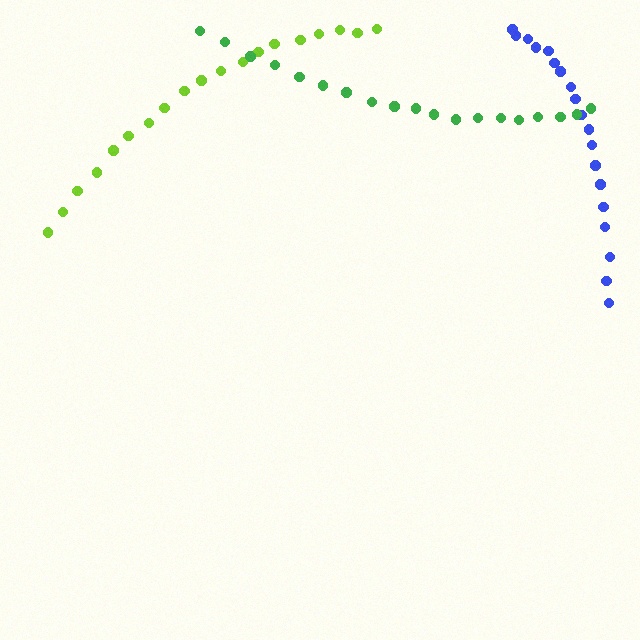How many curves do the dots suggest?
There are 3 distinct paths.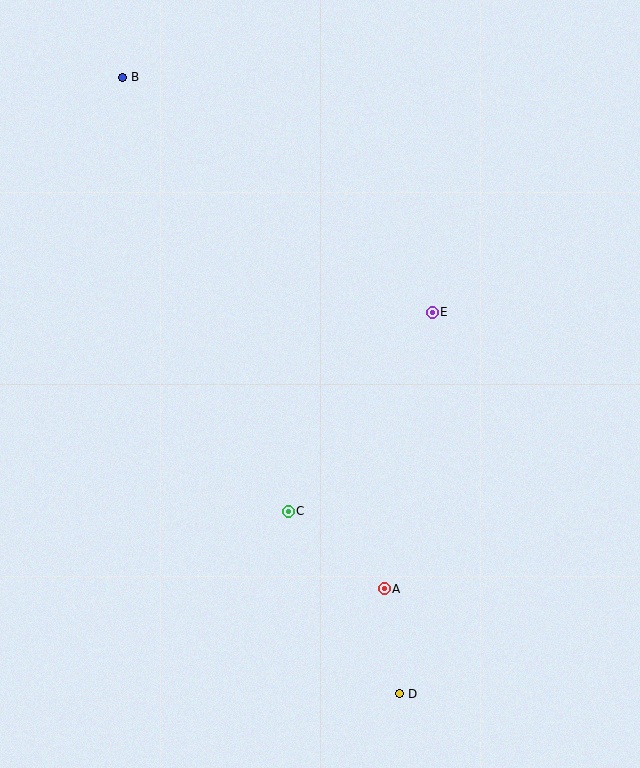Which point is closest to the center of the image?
Point C at (288, 511) is closest to the center.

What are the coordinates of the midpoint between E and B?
The midpoint between E and B is at (277, 195).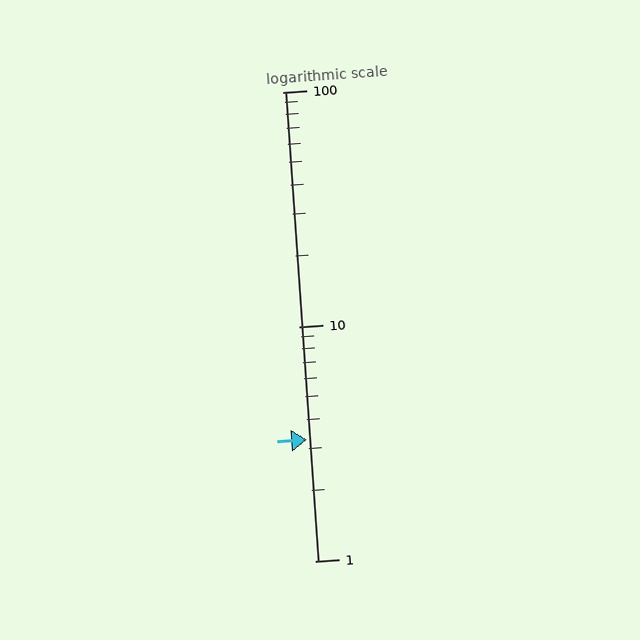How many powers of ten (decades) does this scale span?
The scale spans 2 decades, from 1 to 100.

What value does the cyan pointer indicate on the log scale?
The pointer indicates approximately 3.3.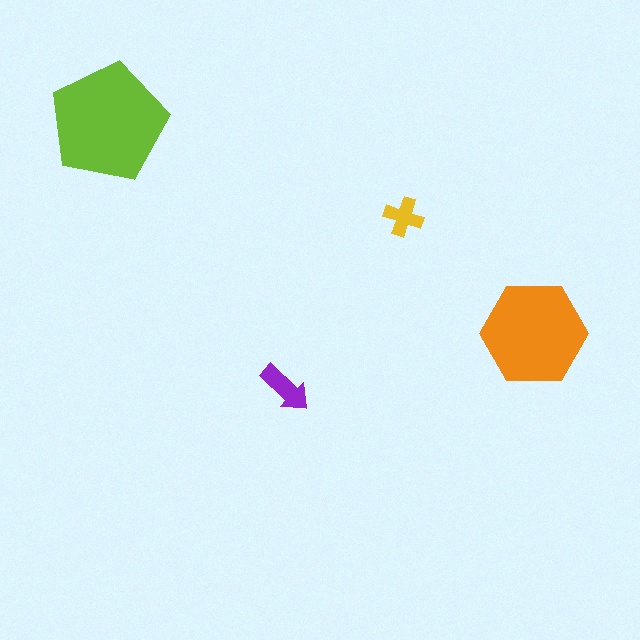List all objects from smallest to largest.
The yellow cross, the purple arrow, the orange hexagon, the lime pentagon.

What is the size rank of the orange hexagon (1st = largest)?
2nd.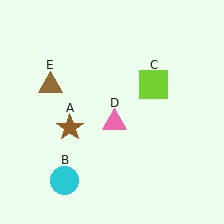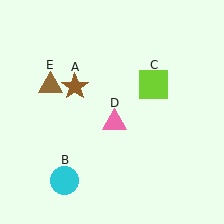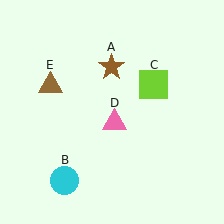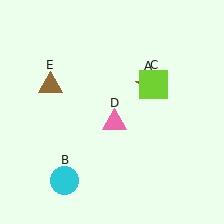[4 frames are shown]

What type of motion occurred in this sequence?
The brown star (object A) rotated clockwise around the center of the scene.